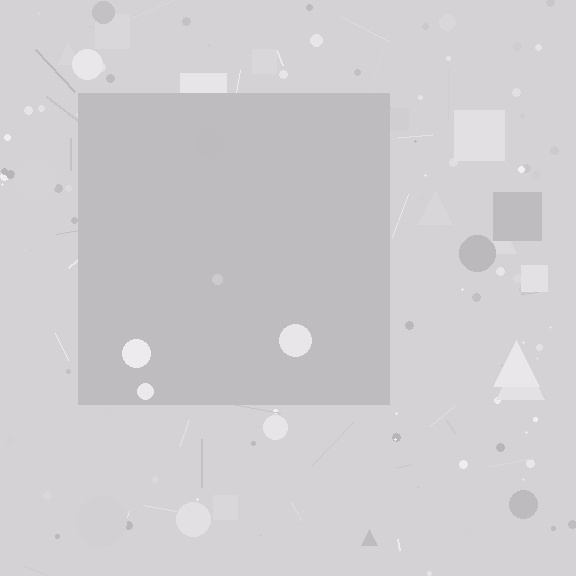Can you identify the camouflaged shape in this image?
The camouflaged shape is a square.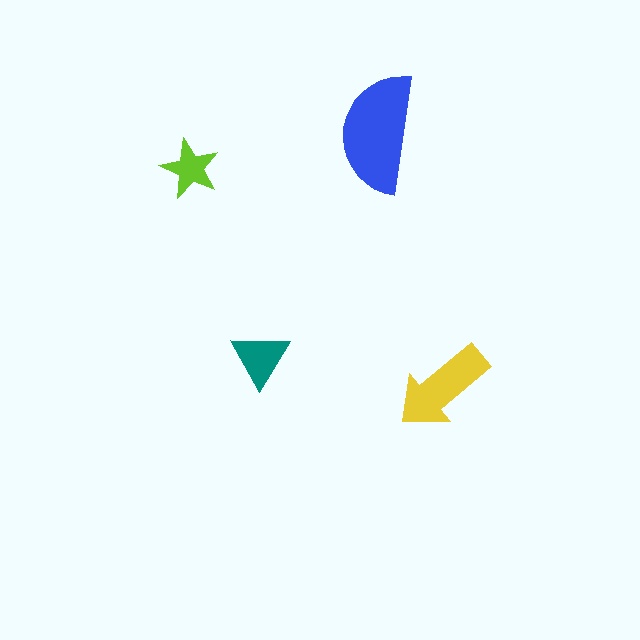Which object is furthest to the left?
The lime star is leftmost.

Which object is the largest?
The blue semicircle.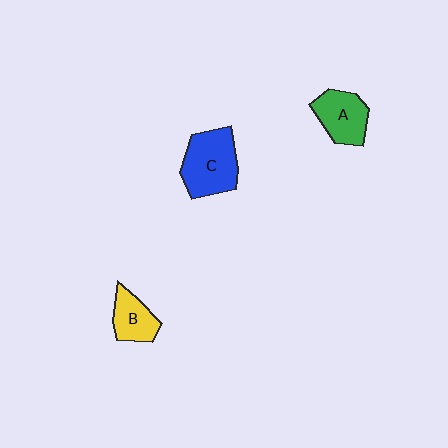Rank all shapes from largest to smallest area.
From largest to smallest: C (blue), A (green), B (yellow).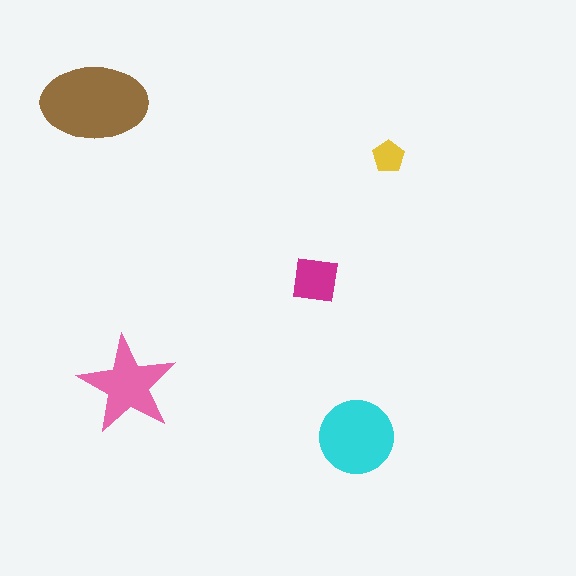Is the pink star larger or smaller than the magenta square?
Larger.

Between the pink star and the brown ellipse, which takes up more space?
The brown ellipse.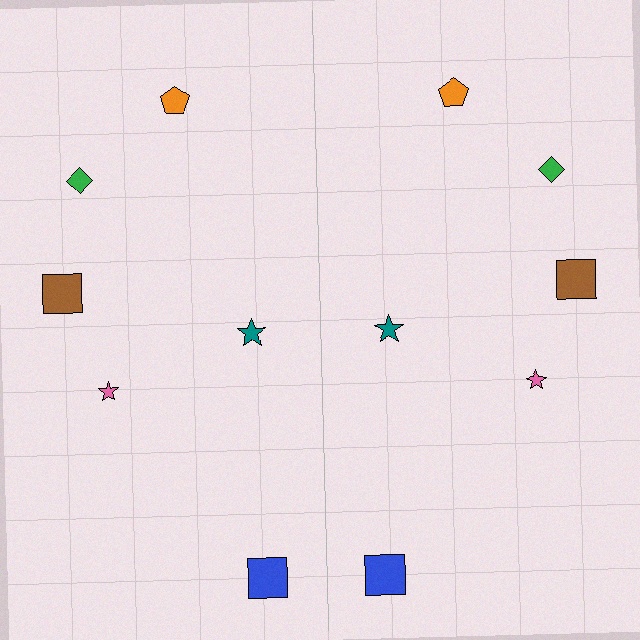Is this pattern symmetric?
Yes, this pattern has bilateral (reflection) symmetry.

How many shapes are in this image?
There are 12 shapes in this image.